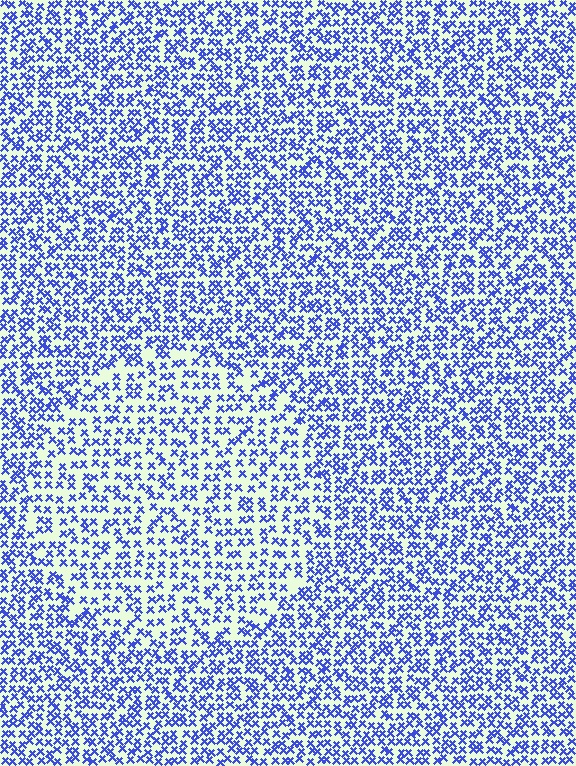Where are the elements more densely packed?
The elements are more densely packed outside the circle boundary.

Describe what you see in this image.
The image contains small blue elements arranged at two different densities. A circle-shaped region is visible where the elements are less densely packed than the surrounding area.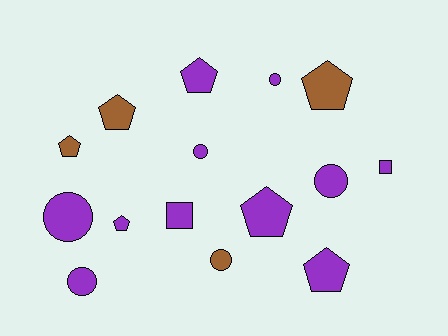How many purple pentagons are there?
There are 4 purple pentagons.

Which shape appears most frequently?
Pentagon, with 7 objects.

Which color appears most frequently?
Purple, with 11 objects.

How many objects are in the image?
There are 15 objects.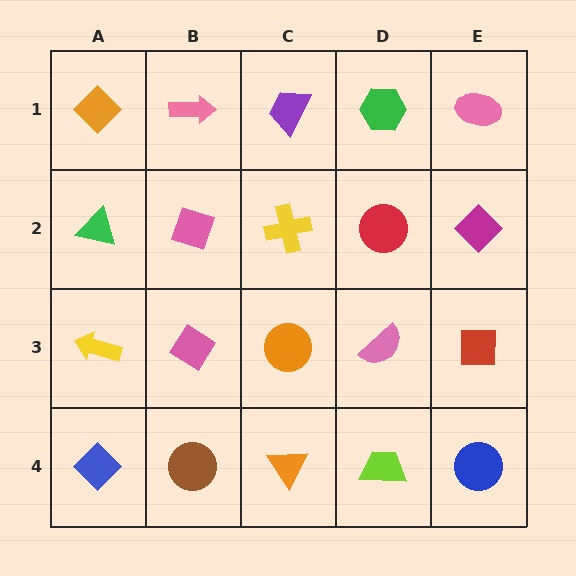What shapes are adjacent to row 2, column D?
A green hexagon (row 1, column D), a pink semicircle (row 3, column D), a yellow cross (row 2, column C), a magenta diamond (row 2, column E).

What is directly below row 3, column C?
An orange triangle.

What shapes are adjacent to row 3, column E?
A magenta diamond (row 2, column E), a blue circle (row 4, column E), a pink semicircle (row 3, column D).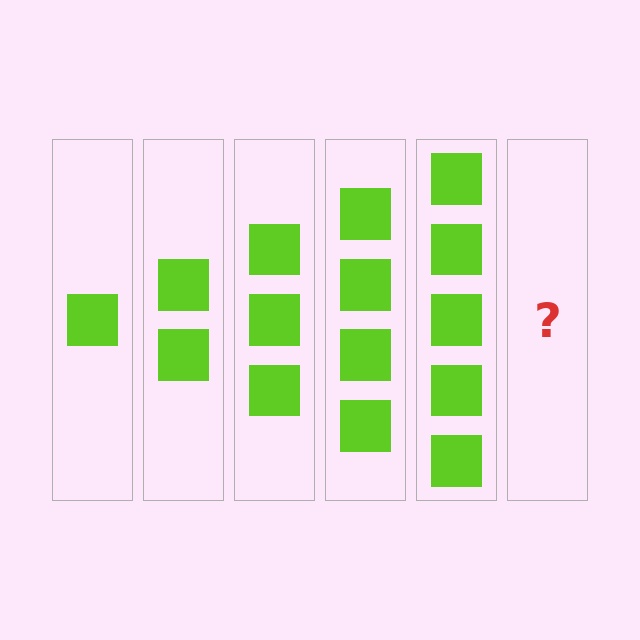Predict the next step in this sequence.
The next step is 6 squares.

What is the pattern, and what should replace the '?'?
The pattern is that each step adds one more square. The '?' should be 6 squares.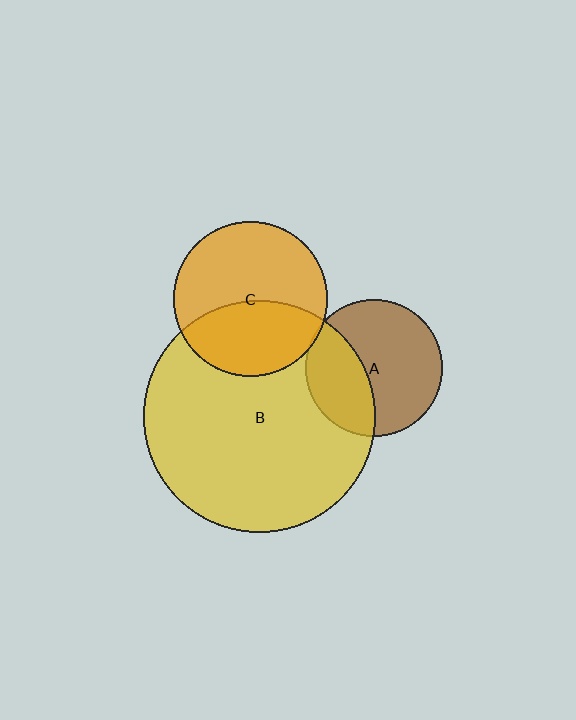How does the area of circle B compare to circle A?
Approximately 2.9 times.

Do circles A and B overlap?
Yes.